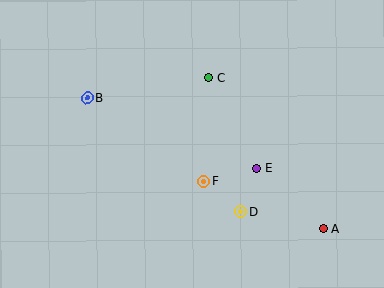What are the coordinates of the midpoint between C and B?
The midpoint between C and B is at (148, 88).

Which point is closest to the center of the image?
Point F at (204, 181) is closest to the center.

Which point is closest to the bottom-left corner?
Point B is closest to the bottom-left corner.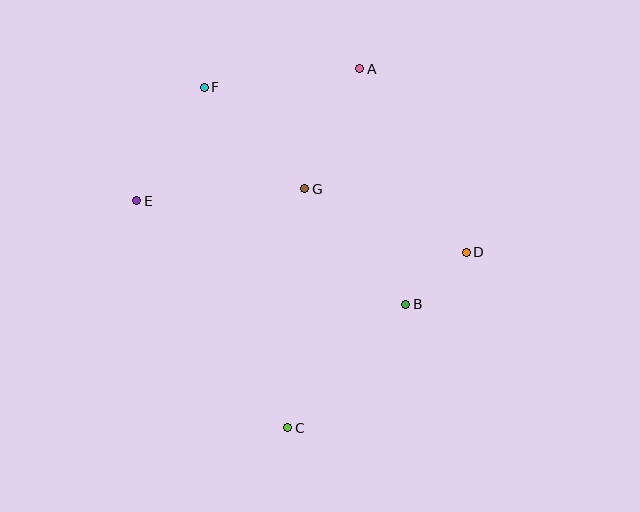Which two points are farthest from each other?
Points A and C are farthest from each other.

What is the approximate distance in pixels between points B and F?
The distance between B and F is approximately 296 pixels.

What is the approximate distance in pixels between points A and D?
The distance between A and D is approximately 212 pixels.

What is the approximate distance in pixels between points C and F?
The distance between C and F is approximately 350 pixels.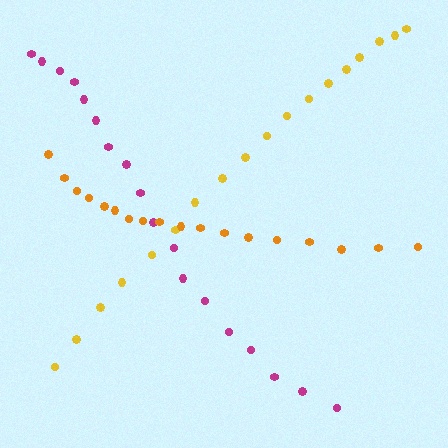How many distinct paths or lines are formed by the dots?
There are 3 distinct paths.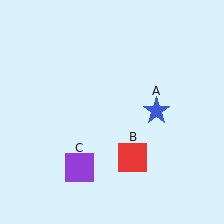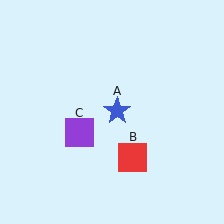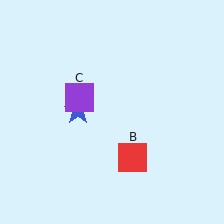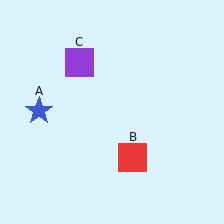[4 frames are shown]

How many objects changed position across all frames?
2 objects changed position: blue star (object A), purple square (object C).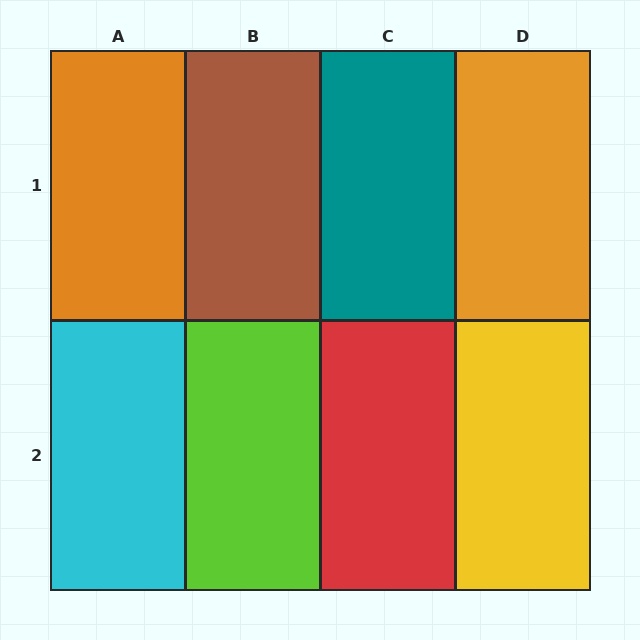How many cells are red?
1 cell is red.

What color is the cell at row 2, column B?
Lime.